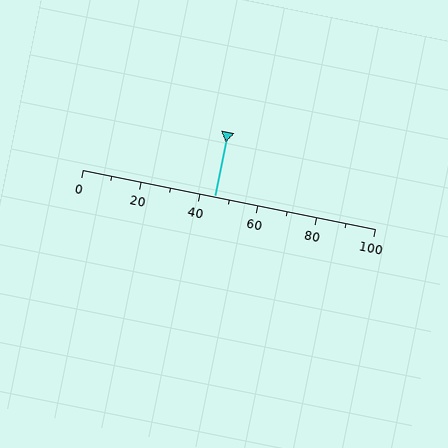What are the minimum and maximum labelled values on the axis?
The axis runs from 0 to 100.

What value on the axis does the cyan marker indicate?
The marker indicates approximately 45.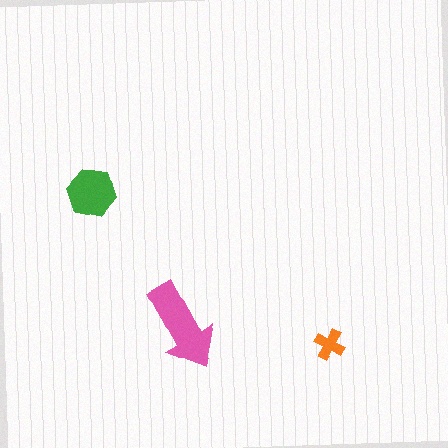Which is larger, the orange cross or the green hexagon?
The green hexagon.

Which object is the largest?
The pink arrow.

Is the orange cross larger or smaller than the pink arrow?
Smaller.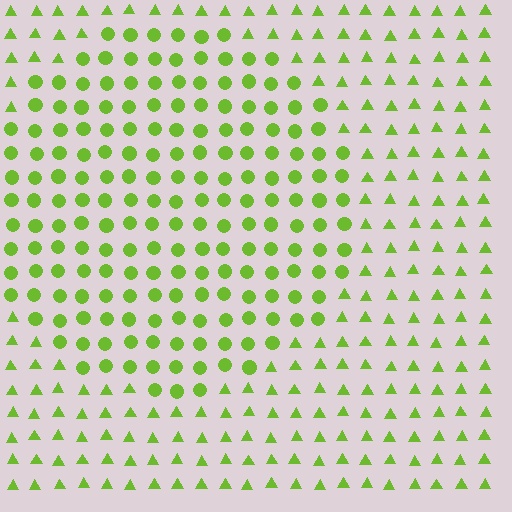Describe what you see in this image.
The image is filled with small lime elements arranged in a uniform grid. A circle-shaped region contains circles, while the surrounding area contains triangles. The boundary is defined purely by the change in element shape.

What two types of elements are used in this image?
The image uses circles inside the circle region and triangles outside it.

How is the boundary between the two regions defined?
The boundary is defined by a change in element shape: circles inside vs. triangles outside. All elements share the same color and spacing.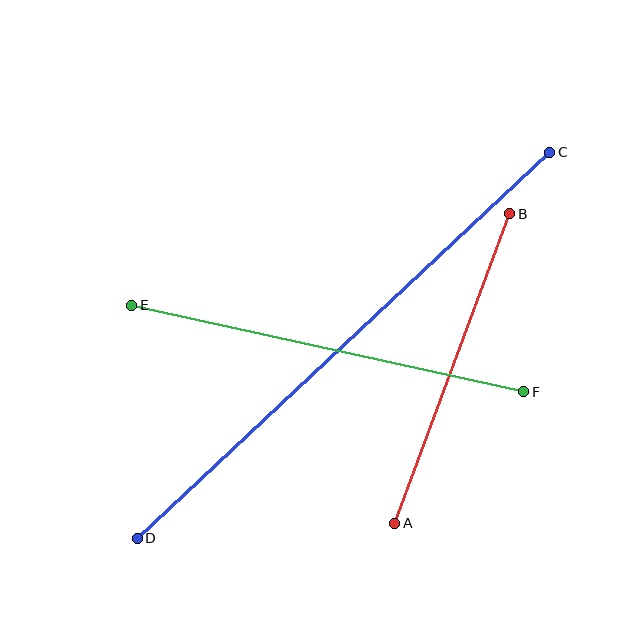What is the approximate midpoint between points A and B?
The midpoint is at approximately (452, 369) pixels.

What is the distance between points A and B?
The distance is approximately 331 pixels.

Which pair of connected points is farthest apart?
Points C and D are farthest apart.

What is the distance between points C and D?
The distance is approximately 565 pixels.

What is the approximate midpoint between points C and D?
The midpoint is at approximately (344, 345) pixels.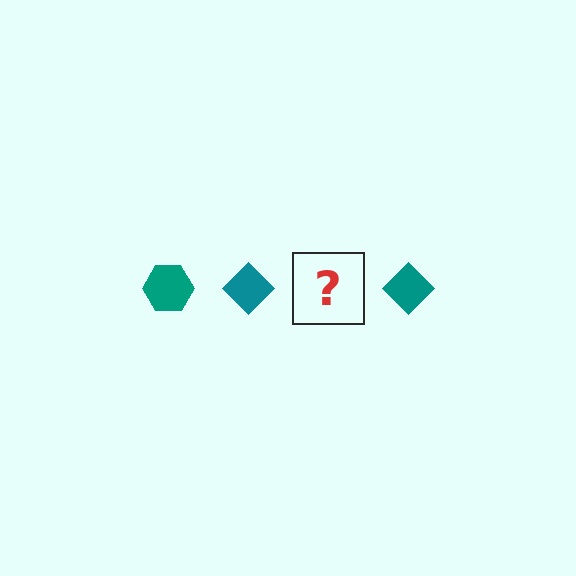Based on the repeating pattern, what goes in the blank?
The blank should be a teal hexagon.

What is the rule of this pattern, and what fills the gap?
The rule is that the pattern cycles through hexagon, diamond shapes in teal. The gap should be filled with a teal hexagon.